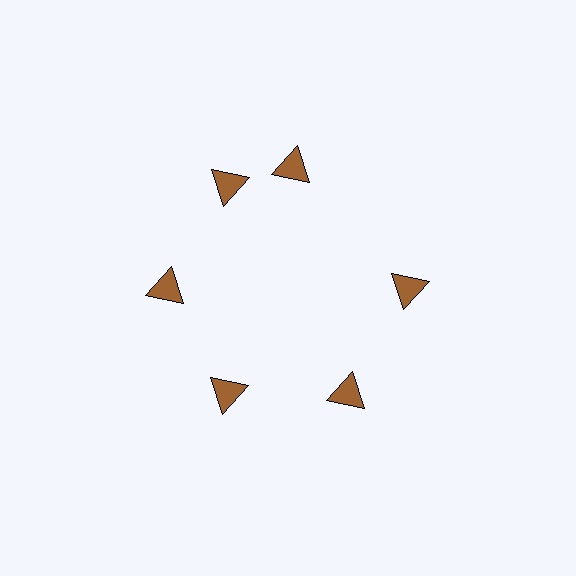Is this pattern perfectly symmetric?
No. The 6 brown triangles are arranged in a ring, but one element near the 1 o'clock position is rotated out of alignment along the ring, breaking the 6-fold rotational symmetry.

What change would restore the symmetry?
The symmetry would be restored by rotating it back into even spacing with its neighbors so that all 6 triangles sit at equal angles and equal distance from the center.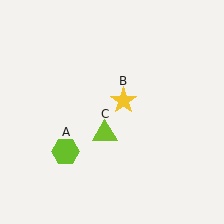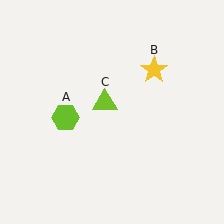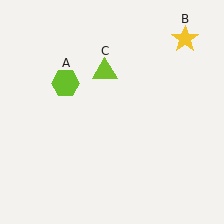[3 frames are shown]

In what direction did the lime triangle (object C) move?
The lime triangle (object C) moved up.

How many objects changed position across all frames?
3 objects changed position: lime hexagon (object A), yellow star (object B), lime triangle (object C).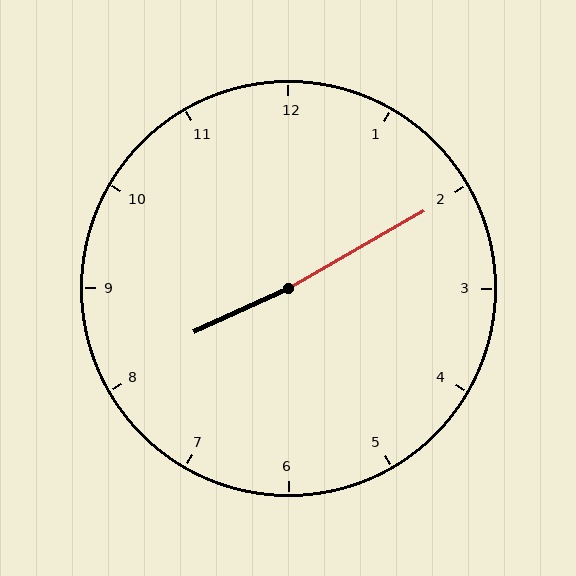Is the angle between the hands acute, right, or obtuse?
It is obtuse.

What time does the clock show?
8:10.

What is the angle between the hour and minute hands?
Approximately 175 degrees.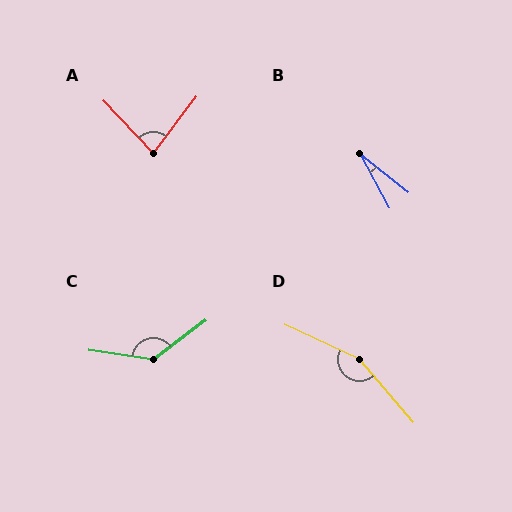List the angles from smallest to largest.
B (23°), A (80°), C (134°), D (155°).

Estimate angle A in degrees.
Approximately 80 degrees.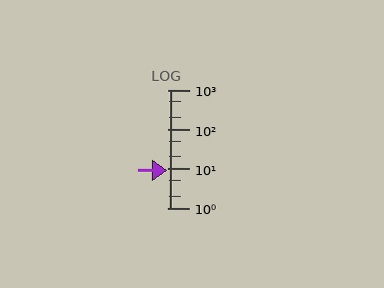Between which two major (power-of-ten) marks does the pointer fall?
The pointer is between 1 and 10.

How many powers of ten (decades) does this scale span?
The scale spans 3 decades, from 1 to 1000.